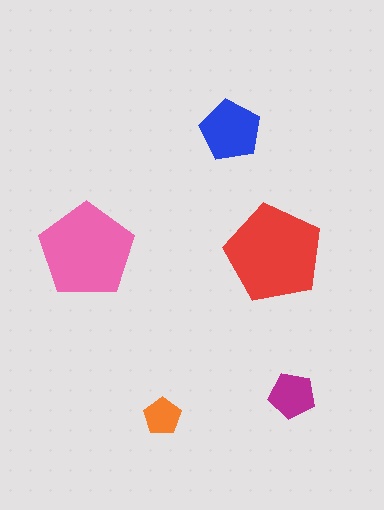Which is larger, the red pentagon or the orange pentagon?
The red one.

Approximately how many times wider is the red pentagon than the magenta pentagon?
About 2 times wider.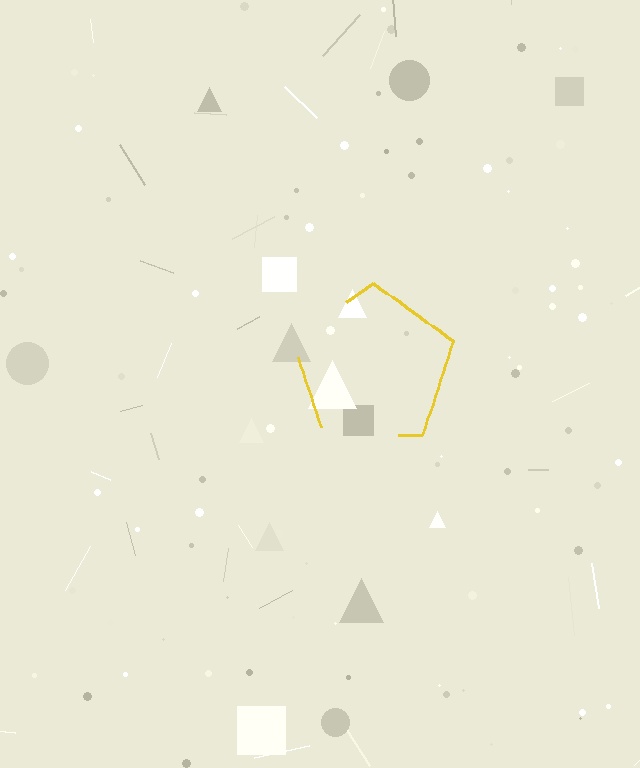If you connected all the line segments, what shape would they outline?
They would outline a pentagon.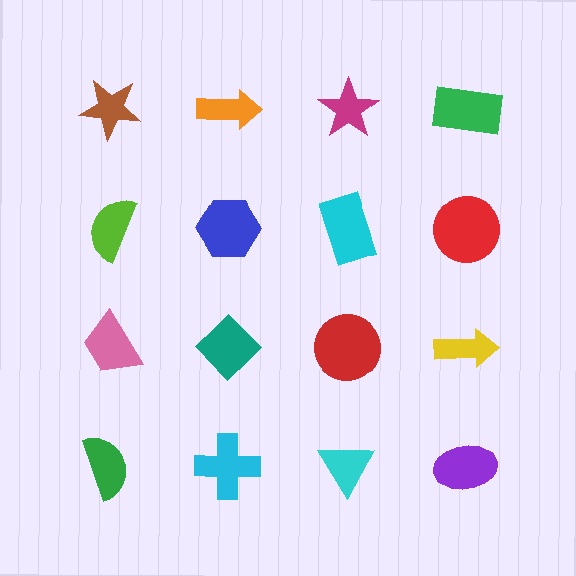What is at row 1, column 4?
A green rectangle.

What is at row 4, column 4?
A purple ellipse.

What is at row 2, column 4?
A red circle.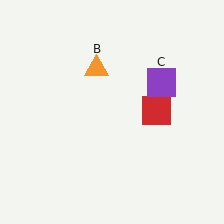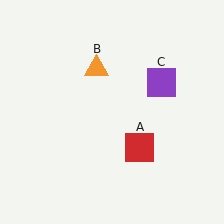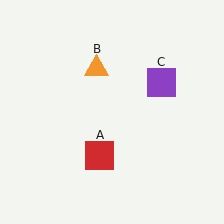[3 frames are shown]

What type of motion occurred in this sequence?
The red square (object A) rotated clockwise around the center of the scene.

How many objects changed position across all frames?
1 object changed position: red square (object A).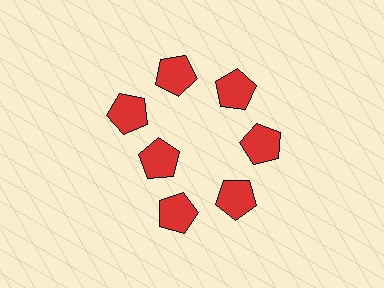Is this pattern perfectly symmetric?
No. The 7 red pentagons are arranged in a ring, but one element near the 8 o'clock position is pulled inward toward the center, breaking the 7-fold rotational symmetry.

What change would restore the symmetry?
The symmetry would be restored by moving it outward, back onto the ring so that all 7 pentagons sit at equal angles and equal distance from the center.